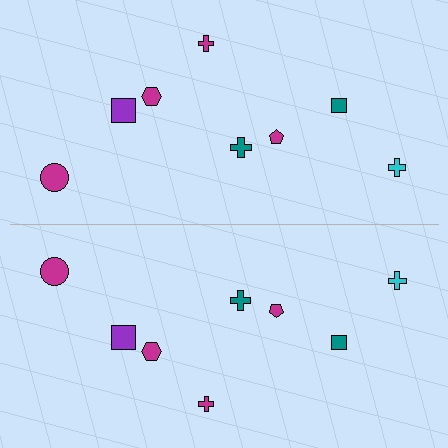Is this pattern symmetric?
Yes, this pattern has bilateral (reflection) symmetry.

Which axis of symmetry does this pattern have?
The pattern has a horizontal axis of symmetry running through the center of the image.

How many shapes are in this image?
There are 16 shapes in this image.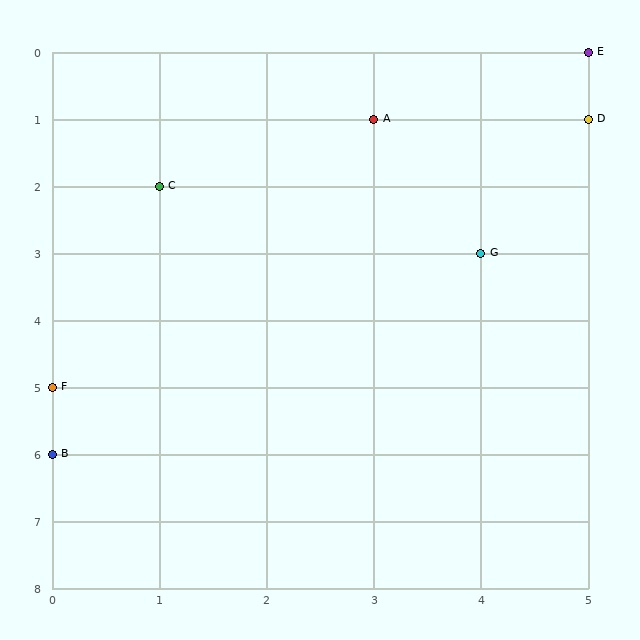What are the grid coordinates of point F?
Point F is at grid coordinates (0, 5).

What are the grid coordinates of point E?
Point E is at grid coordinates (5, 0).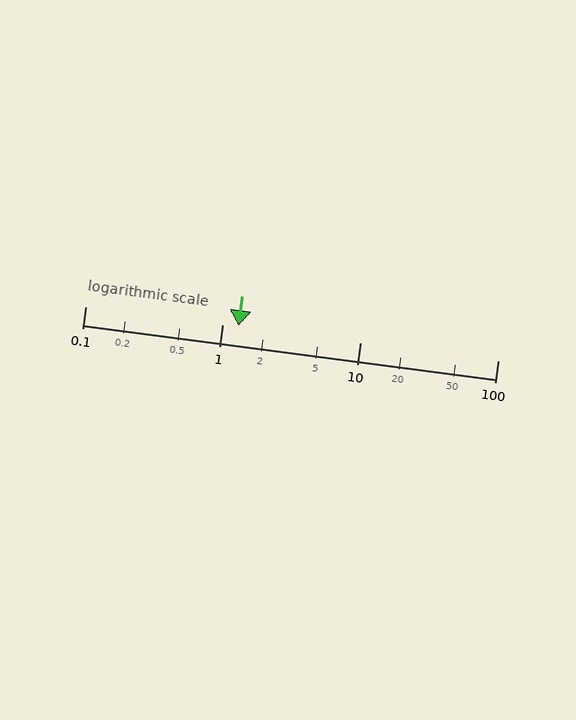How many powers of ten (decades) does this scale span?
The scale spans 3 decades, from 0.1 to 100.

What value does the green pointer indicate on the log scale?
The pointer indicates approximately 1.3.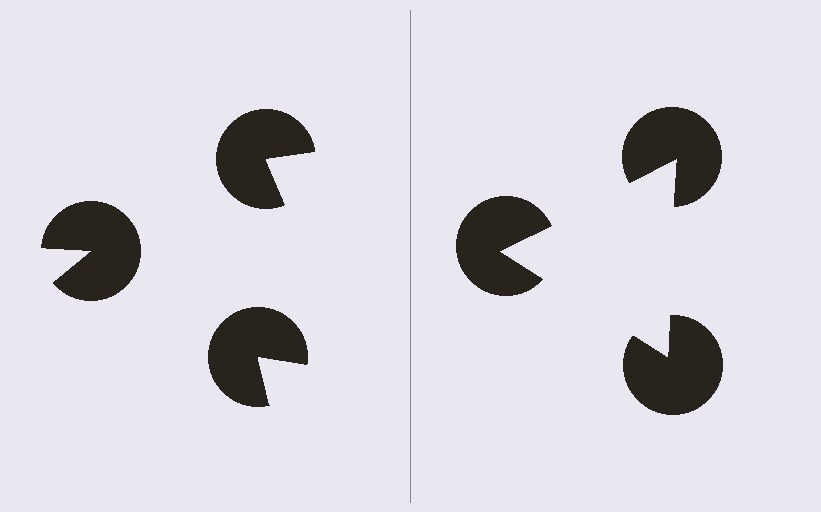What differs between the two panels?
The pac-man discs are positioned identically on both sides; only the wedge orientations differ. On the right they align to a triangle; on the left they are misaligned.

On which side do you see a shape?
An illusory triangle appears on the right side. On the left side the wedge cuts are rotated, so no coherent shape forms.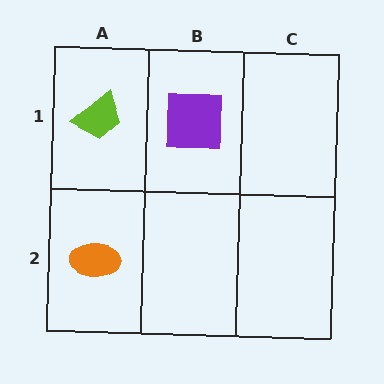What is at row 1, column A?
A lime trapezoid.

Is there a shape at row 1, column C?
No, that cell is empty.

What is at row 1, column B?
A purple square.